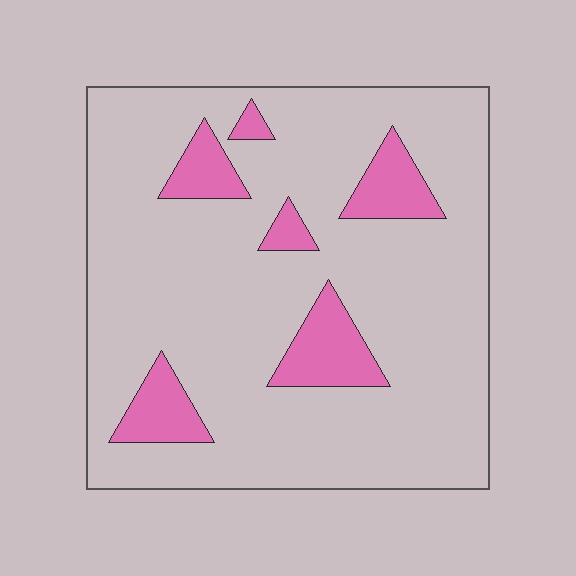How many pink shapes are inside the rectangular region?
6.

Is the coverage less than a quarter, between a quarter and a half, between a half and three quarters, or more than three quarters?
Less than a quarter.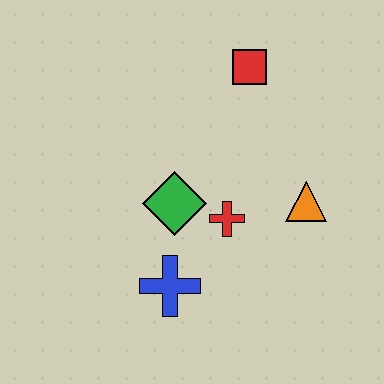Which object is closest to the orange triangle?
The red cross is closest to the orange triangle.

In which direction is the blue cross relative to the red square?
The blue cross is below the red square.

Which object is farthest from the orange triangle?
The blue cross is farthest from the orange triangle.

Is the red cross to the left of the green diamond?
No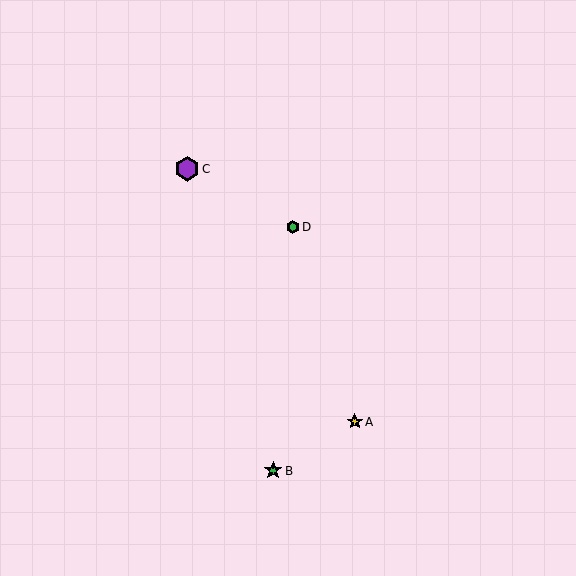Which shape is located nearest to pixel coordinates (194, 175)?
The purple hexagon (labeled C) at (187, 169) is nearest to that location.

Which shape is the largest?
The purple hexagon (labeled C) is the largest.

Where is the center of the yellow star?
The center of the yellow star is at (355, 422).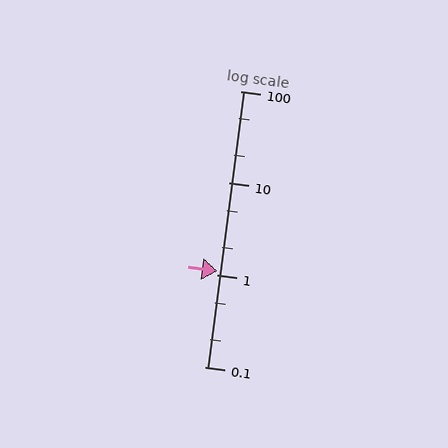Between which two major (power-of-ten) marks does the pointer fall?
The pointer is between 1 and 10.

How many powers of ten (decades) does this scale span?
The scale spans 3 decades, from 0.1 to 100.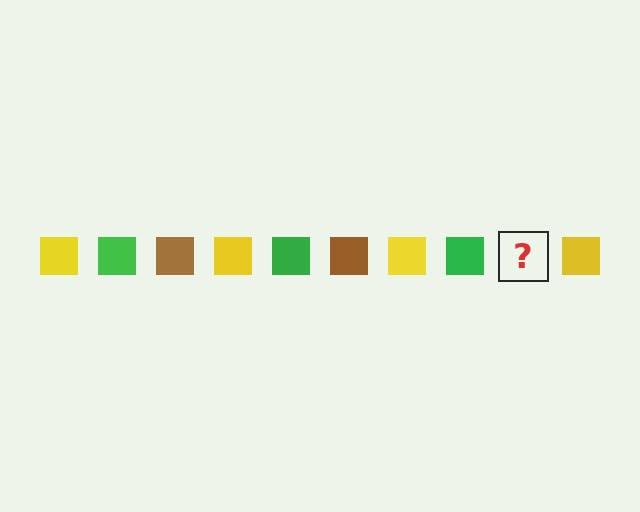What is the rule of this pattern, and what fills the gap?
The rule is that the pattern cycles through yellow, green, brown squares. The gap should be filled with a brown square.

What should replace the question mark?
The question mark should be replaced with a brown square.